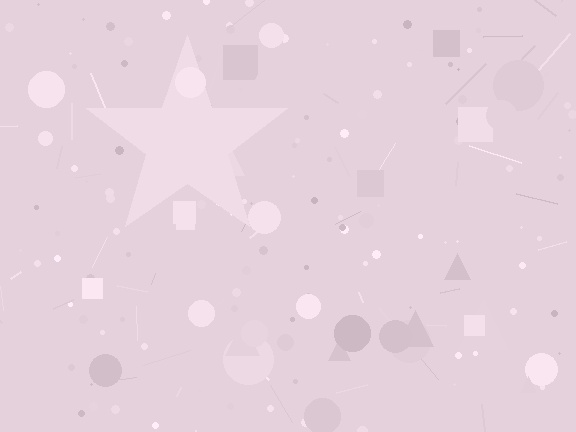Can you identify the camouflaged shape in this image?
The camouflaged shape is a star.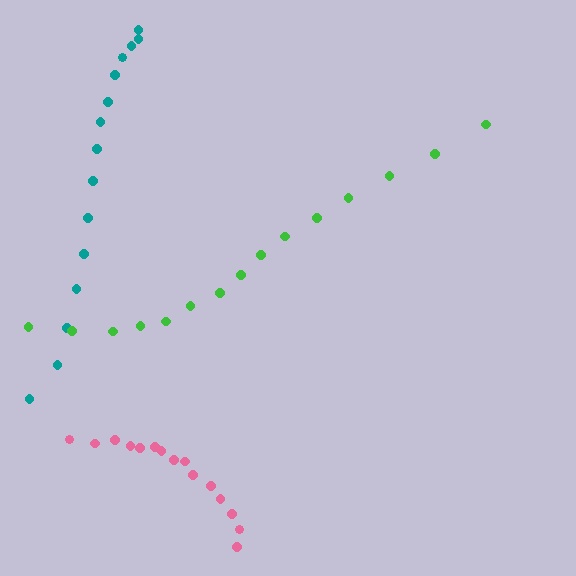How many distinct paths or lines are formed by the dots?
There are 3 distinct paths.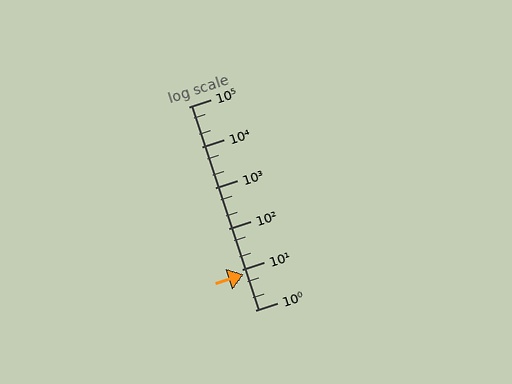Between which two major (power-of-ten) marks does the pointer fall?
The pointer is between 1 and 10.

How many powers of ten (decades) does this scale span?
The scale spans 5 decades, from 1 to 100000.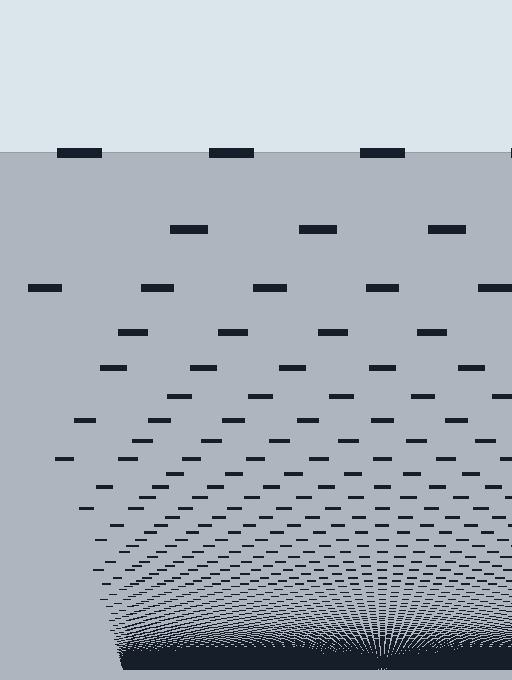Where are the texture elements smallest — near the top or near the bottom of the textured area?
Near the bottom.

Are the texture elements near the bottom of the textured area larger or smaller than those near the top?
Smaller. The gradient is inverted — elements near the bottom are smaller and denser.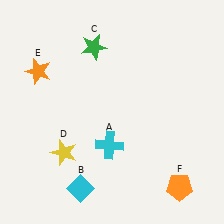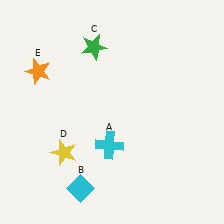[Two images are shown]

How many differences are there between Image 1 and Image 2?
There is 1 difference between the two images.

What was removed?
The orange pentagon (F) was removed in Image 2.